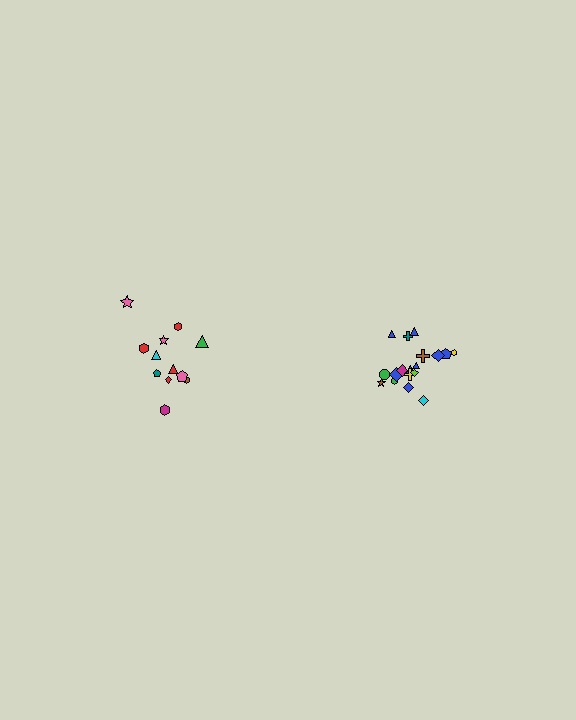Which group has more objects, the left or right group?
The right group.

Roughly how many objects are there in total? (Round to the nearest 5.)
Roughly 30 objects in total.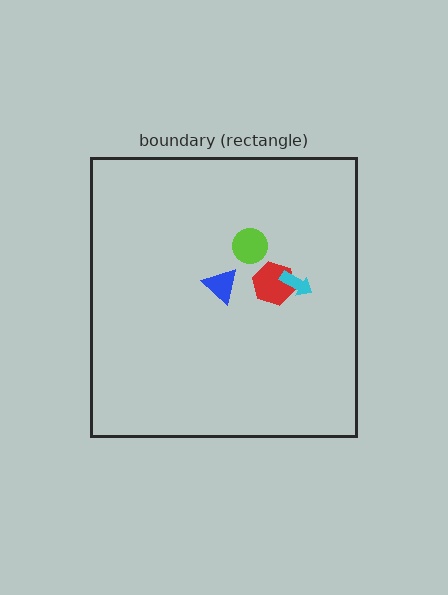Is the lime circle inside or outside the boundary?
Inside.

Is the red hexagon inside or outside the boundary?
Inside.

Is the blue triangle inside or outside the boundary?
Inside.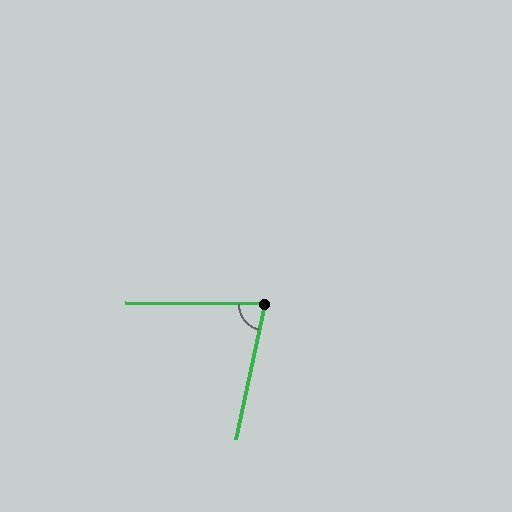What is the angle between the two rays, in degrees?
Approximately 78 degrees.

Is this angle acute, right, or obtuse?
It is acute.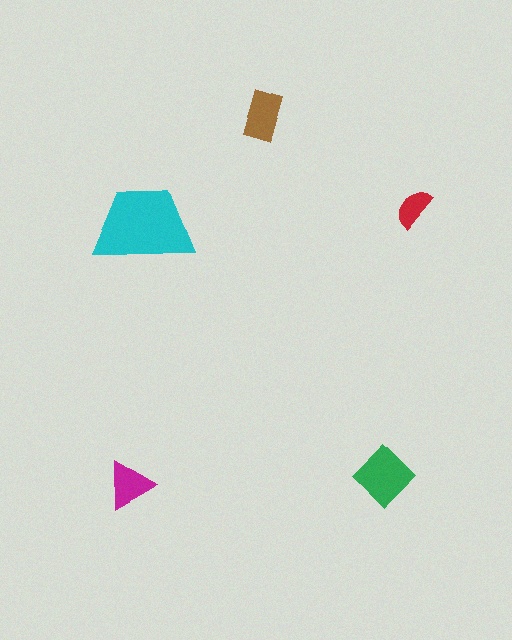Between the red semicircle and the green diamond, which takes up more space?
The green diamond.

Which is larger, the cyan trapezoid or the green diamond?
The cyan trapezoid.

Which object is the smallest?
The red semicircle.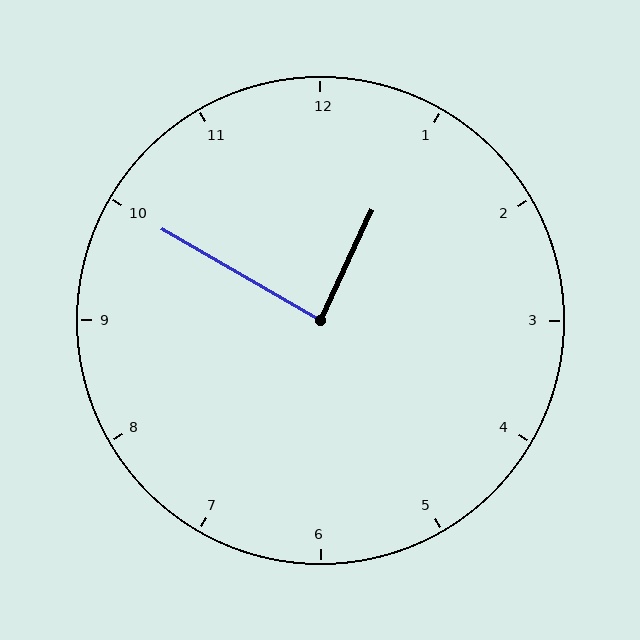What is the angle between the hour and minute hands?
Approximately 85 degrees.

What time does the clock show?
12:50.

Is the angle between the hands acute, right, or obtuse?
It is right.